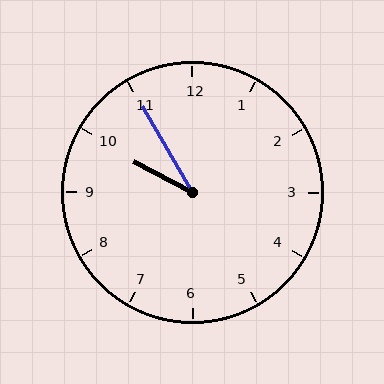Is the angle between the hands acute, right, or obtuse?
It is acute.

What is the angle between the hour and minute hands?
Approximately 32 degrees.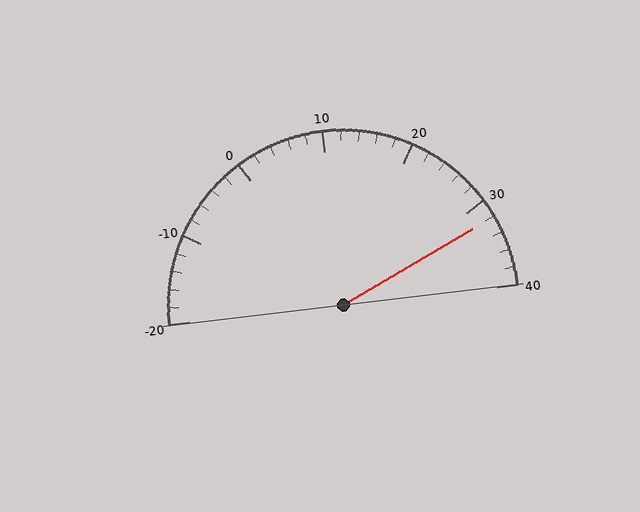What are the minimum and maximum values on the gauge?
The gauge ranges from -20 to 40.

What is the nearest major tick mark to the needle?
The nearest major tick mark is 30.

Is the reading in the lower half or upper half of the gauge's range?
The reading is in the upper half of the range (-20 to 40).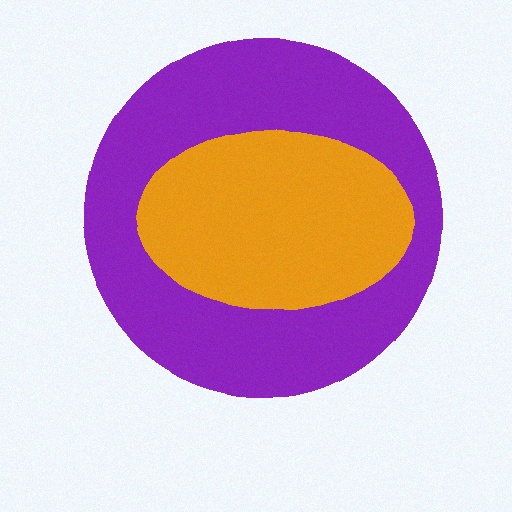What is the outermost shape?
The purple circle.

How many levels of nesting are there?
2.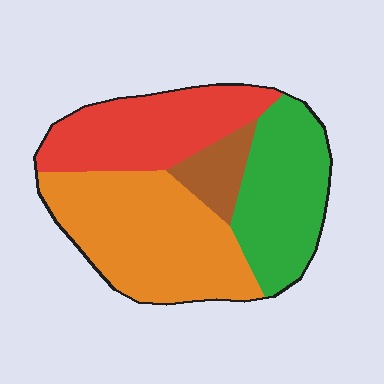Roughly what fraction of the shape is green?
Green covers about 25% of the shape.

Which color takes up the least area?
Brown, at roughly 10%.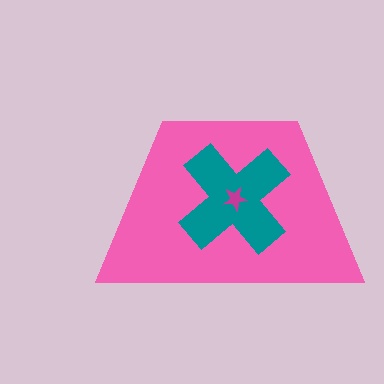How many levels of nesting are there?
3.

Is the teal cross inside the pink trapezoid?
Yes.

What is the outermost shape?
The pink trapezoid.